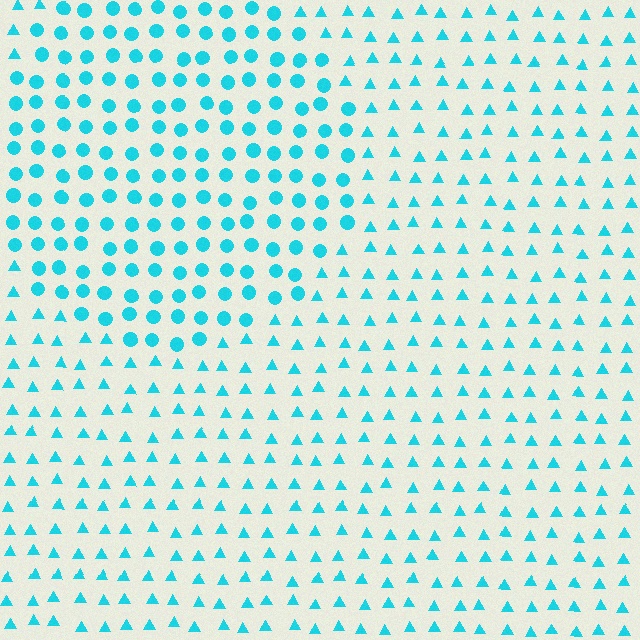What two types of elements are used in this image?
The image uses circles inside the circle region and triangles outside it.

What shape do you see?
I see a circle.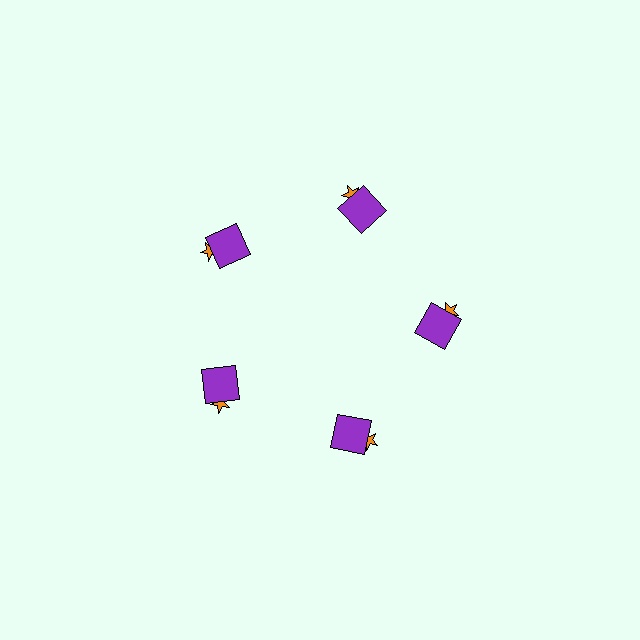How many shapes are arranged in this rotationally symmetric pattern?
There are 10 shapes, arranged in 5 groups of 2.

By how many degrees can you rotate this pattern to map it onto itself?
The pattern maps onto itself every 72 degrees of rotation.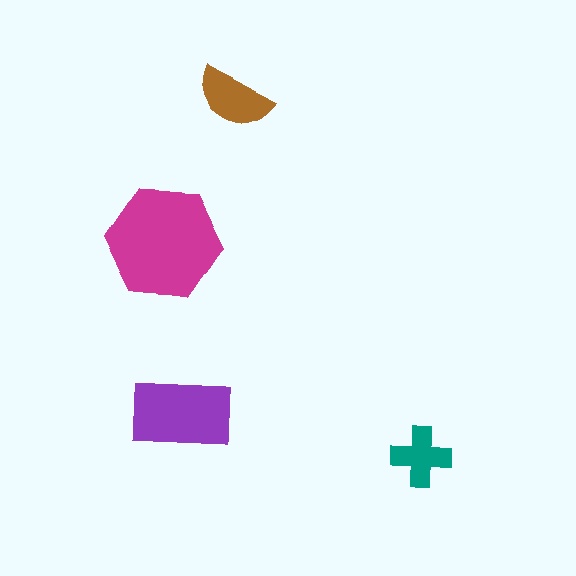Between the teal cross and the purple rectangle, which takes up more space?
The purple rectangle.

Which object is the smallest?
The teal cross.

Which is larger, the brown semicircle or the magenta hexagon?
The magenta hexagon.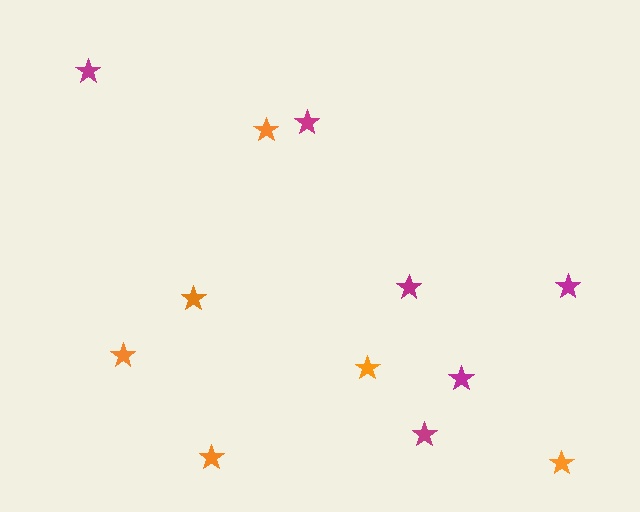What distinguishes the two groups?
There are 2 groups: one group of magenta stars (6) and one group of orange stars (6).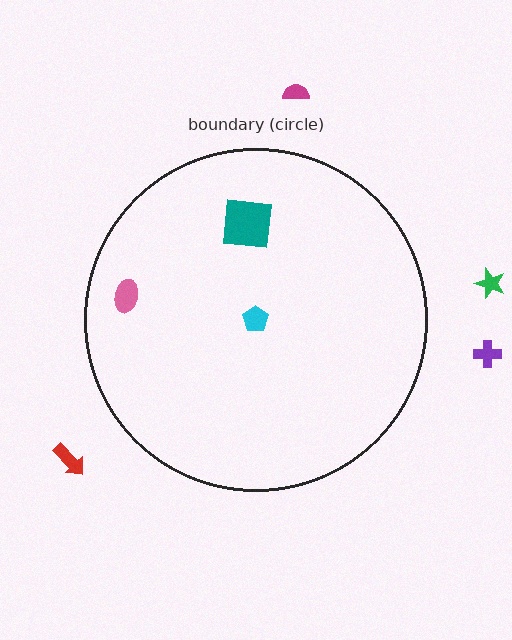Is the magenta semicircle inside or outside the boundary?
Outside.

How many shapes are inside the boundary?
3 inside, 4 outside.